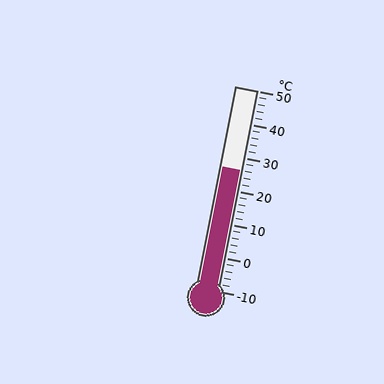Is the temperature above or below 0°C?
The temperature is above 0°C.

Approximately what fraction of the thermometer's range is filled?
The thermometer is filled to approximately 60% of its range.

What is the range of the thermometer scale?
The thermometer scale ranges from -10°C to 50°C.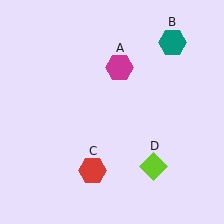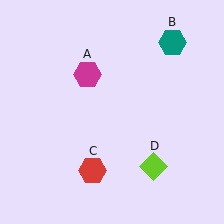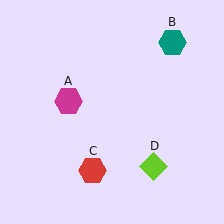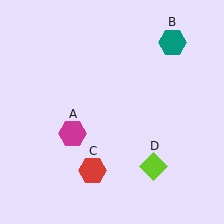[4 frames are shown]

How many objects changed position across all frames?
1 object changed position: magenta hexagon (object A).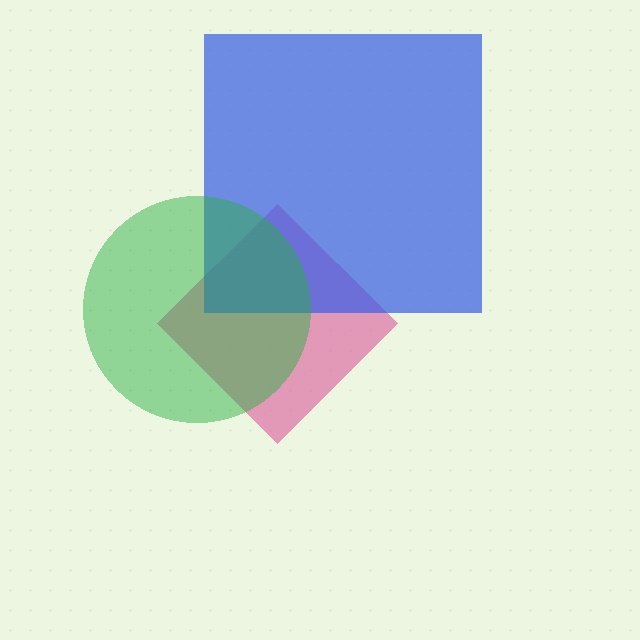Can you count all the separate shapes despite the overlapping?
Yes, there are 3 separate shapes.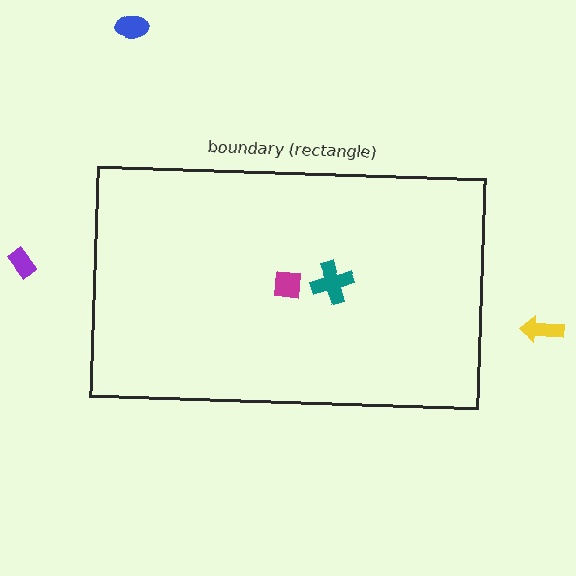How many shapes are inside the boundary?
2 inside, 3 outside.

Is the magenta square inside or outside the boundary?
Inside.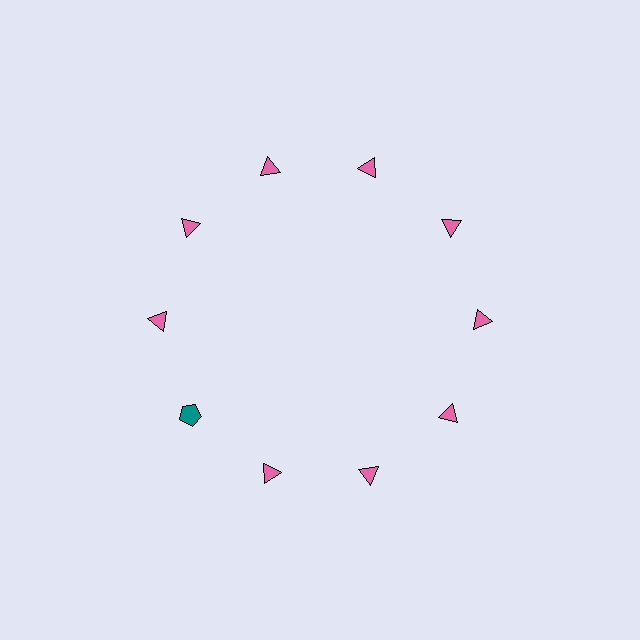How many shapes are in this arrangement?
There are 10 shapes arranged in a ring pattern.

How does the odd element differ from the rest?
It differs in both color (teal instead of pink) and shape (pentagon instead of triangle).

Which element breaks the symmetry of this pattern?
The teal pentagon at roughly the 8 o'clock position breaks the symmetry. All other shapes are pink triangles.